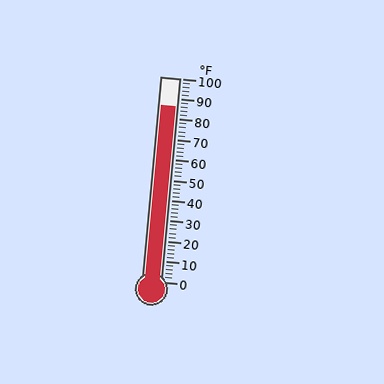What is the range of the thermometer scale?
The thermometer scale ranges from 0°F to 100°F.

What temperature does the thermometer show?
The thermometer shows approximately 86°F.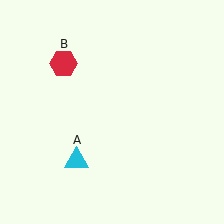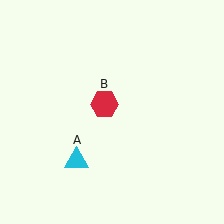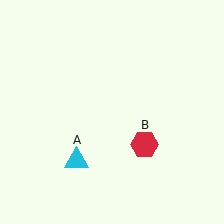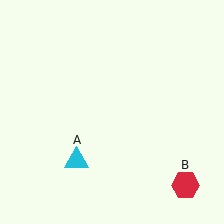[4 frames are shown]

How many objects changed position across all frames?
1 object changed position: red hexagon (object B).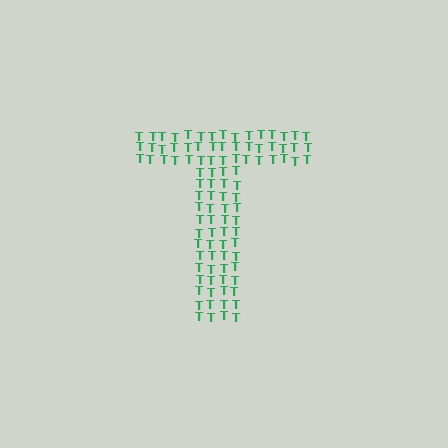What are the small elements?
The small elements are letter T's.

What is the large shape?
The large shape is the letter T.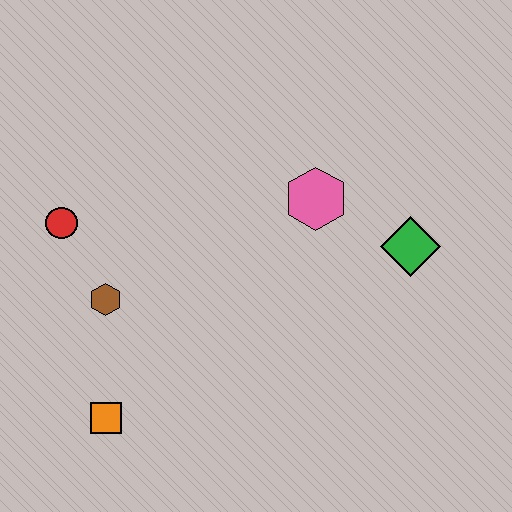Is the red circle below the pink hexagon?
Yes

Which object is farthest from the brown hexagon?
The green diamond is farthest from the brown hexagon.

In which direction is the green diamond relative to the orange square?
The green diamond is to the right of the orange square.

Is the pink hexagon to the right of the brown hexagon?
Yes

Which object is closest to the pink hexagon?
The green diamond is closest to the pink hexagon.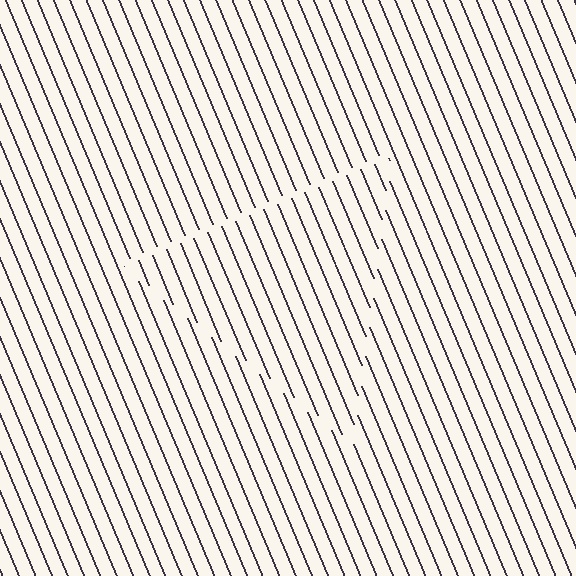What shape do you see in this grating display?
An illusory triangle. The interior of the shape contains the same grating, shifted by half a period — the contour is defined by the phase discontinuity where line-ends from the inner and outer gratings abut.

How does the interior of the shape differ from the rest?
The interior of the shape contains the same grating, shifted by half a period — the contour is defined by the phase discontinuity where line-ends from the inner and outer gratings abut.